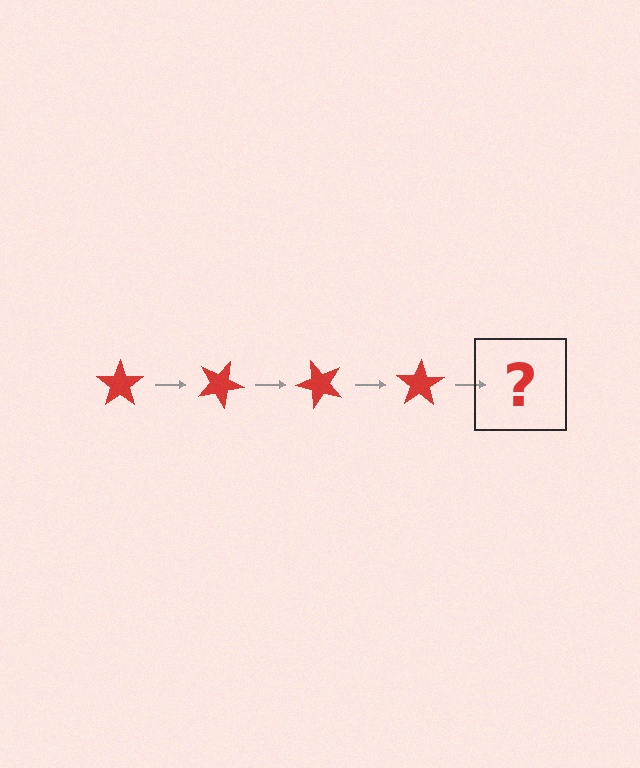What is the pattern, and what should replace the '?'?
The pattern is that the star rotates 25 degrees each step. The '?' should be a red star rotated 100 degrees.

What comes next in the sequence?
The next element should be a red star rotated 100 degrees.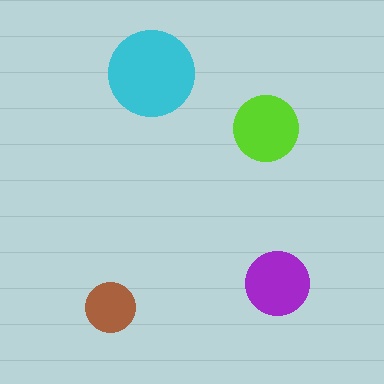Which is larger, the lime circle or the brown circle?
The lime one.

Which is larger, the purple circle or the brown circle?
The purple one.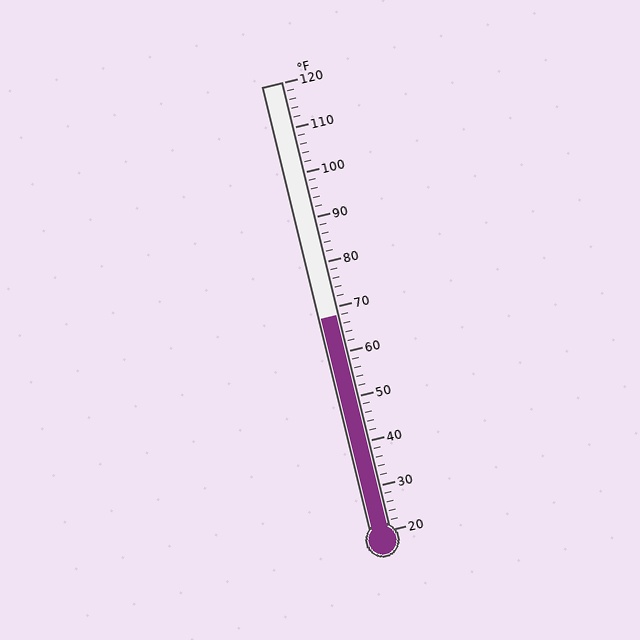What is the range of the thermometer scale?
The thermometer scale ranges from 20°F to 120°F.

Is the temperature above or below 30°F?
The temperature is above 30°F.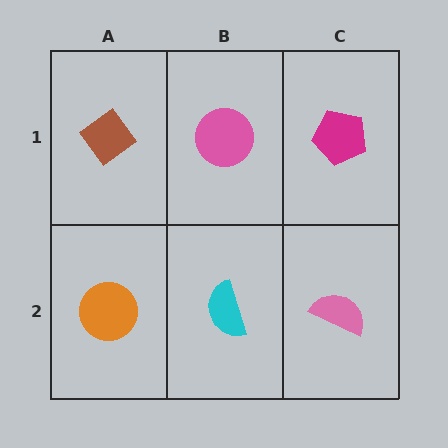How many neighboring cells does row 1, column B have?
3.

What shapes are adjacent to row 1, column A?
An orange circle (row 2, column A), a pink circle (row 1, column B).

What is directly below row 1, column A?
An orange circle.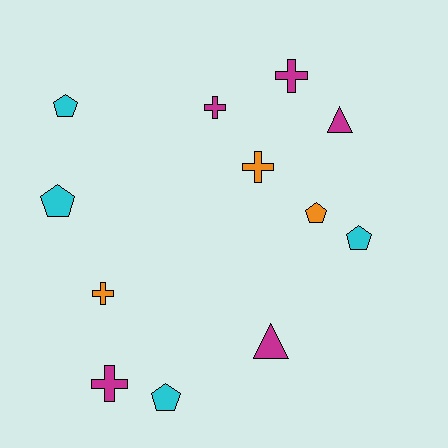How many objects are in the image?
There are 12 objects.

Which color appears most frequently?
Magenta, with 5 objects.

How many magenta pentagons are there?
There are no magenta pentagons.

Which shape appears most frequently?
Cross, with 5 objects.